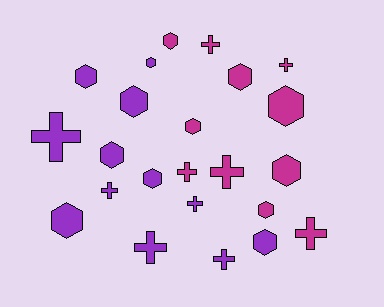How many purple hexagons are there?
There are 7 purple hexagons.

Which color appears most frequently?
Purple, with 12 objects.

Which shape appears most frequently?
Hexagon, with 13 objects.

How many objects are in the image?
There are 23 objects.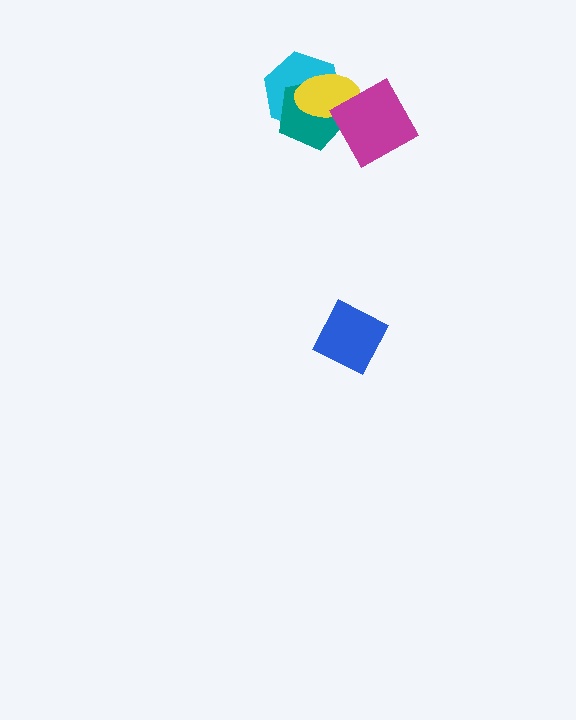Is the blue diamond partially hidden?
No, no other shape covers it.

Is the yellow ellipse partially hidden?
Yes, it is partially covered by another shape.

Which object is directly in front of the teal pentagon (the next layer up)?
The yellow ellipse is directly in front of the teal pentagon.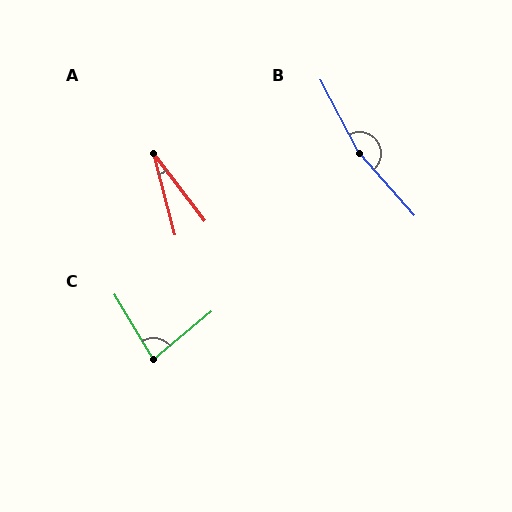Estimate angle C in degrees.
Approximately 81 degrees.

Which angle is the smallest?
A, at approximately 23 degrees.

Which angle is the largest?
B, at approximately 166 degrees.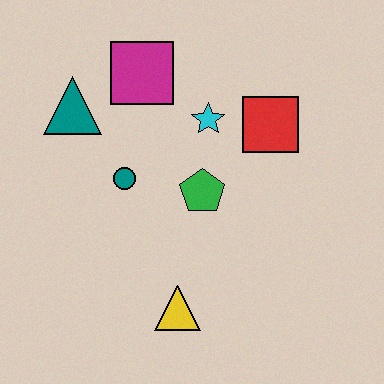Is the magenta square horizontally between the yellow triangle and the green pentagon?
No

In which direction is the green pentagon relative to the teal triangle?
The green pentagon is to the right of the teal triangle.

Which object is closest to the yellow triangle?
The green pentagon is closest to the yellow triangle.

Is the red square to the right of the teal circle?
Yes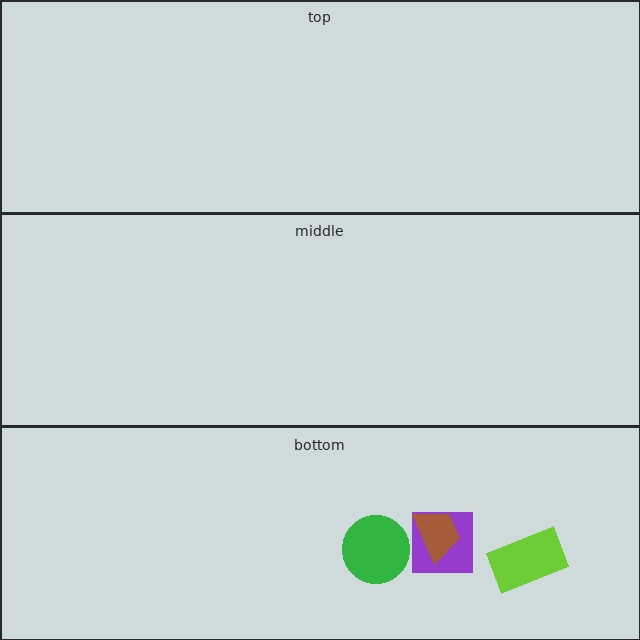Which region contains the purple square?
The bottom region.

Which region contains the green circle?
The bottom region.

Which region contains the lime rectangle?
The bottom region.